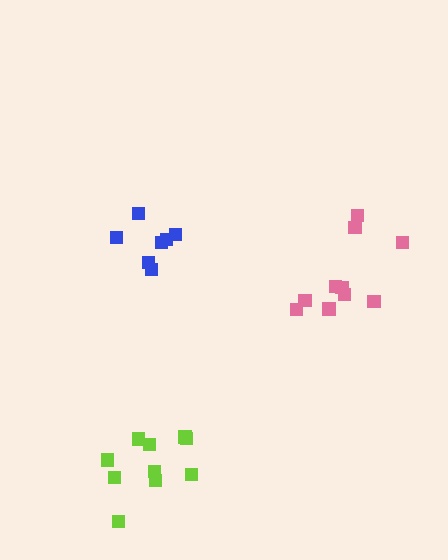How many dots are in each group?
Group 1: 10 dots, Group 2: 10 dots, Group 3: 7 dots (27 total).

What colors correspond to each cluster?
The clusters are colored: pink, lime, blue.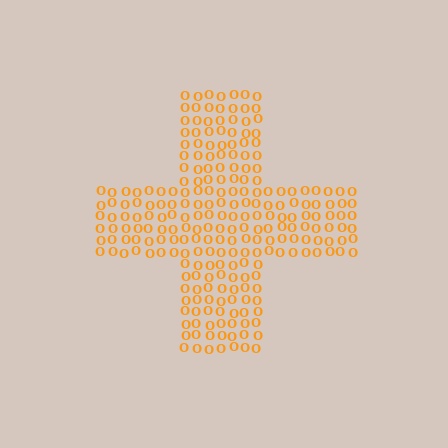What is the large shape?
The large shape is a cross.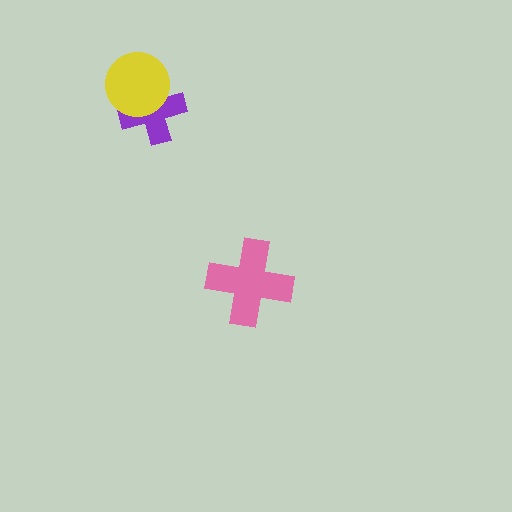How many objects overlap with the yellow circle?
1 object overlaps with the yellow circle.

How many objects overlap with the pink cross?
0 objects overlap with the pink cross.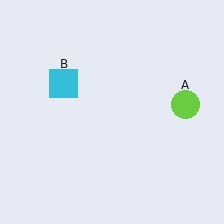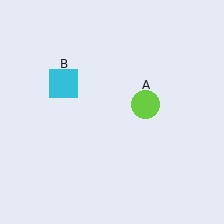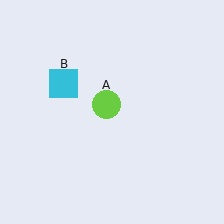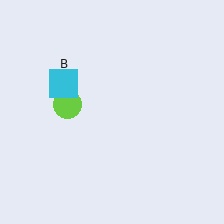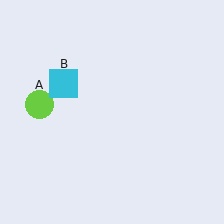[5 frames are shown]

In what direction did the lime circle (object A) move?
The lime circle (object A) moved left.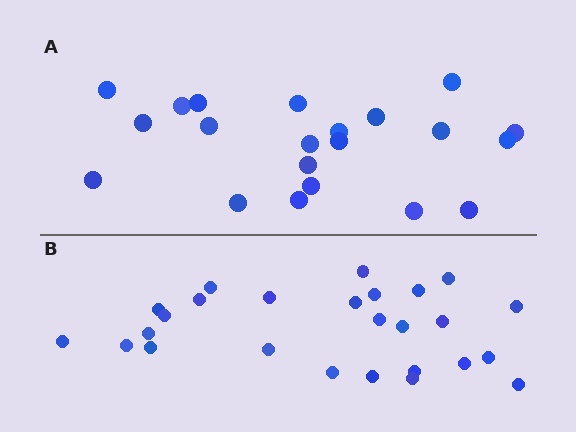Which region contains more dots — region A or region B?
Region B (the bottom region) has more dots.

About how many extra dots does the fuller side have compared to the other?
Region B has about 5 more dots than region A.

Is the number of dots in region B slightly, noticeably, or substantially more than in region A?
Region B has only slightly more — the two regions are fairly close. The ratio is roughly 1.2 to 1.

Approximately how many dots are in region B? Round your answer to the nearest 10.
About 30 dots. (The exact count is 26, which rounds to 30.)